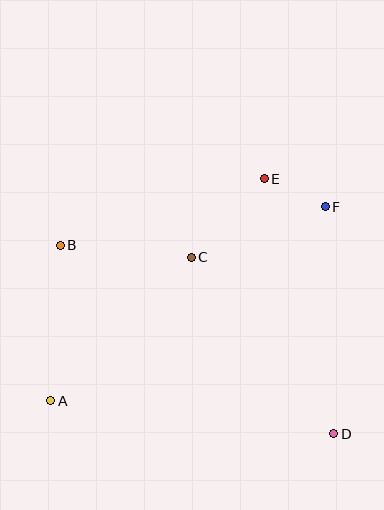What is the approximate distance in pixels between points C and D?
The distance between C and D is approximately 227 pixels.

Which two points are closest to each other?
Points E and F are closest to each other.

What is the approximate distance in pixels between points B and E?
The distance between B and E is approximately 214 pixels.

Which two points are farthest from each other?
Points A and F are farthest from each other.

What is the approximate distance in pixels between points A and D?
The distance between A and D is approximately 285 pixels.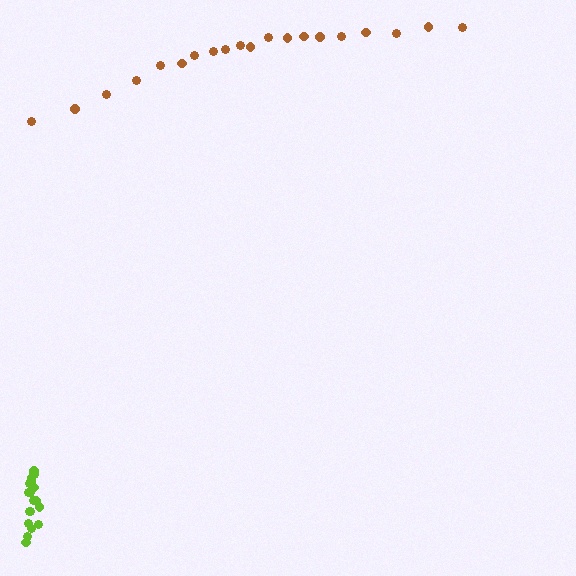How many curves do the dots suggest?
There are 2 distinct paths.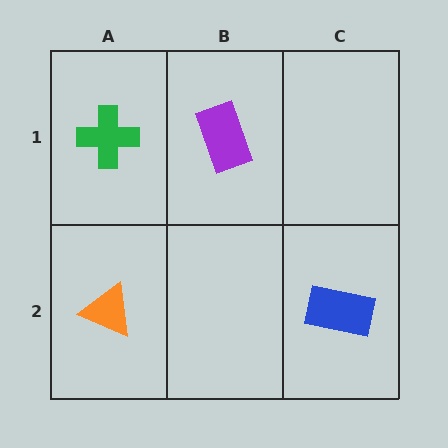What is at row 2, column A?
An orange triangle.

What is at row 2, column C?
A blue rectangle.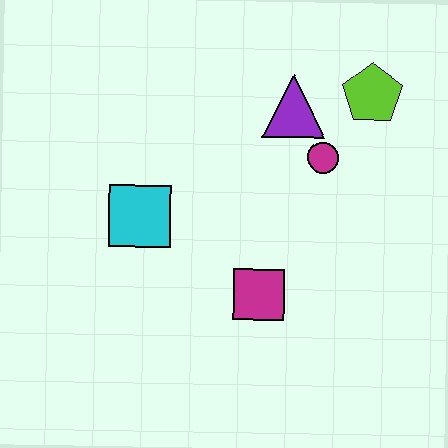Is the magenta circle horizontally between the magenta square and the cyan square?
No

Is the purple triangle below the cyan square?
No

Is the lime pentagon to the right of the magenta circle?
Yes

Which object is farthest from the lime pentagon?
The cyan square is farthest from the lime pentagon.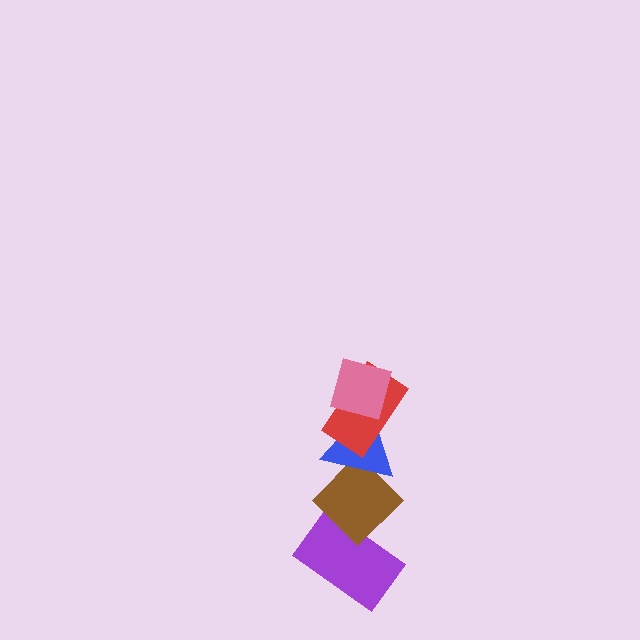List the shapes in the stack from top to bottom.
From top to bottom: the pink diamond, the red rectangle, the blue triangle, the brown diamond, the purple rectangle.